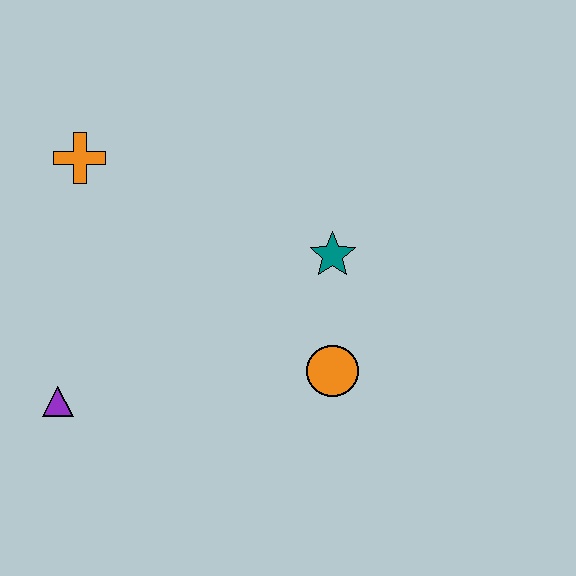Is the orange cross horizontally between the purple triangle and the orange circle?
Yes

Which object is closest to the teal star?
The orange circle is closest to the teal star.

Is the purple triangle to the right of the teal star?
No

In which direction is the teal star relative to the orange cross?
The teal star is to the right of the orange cross.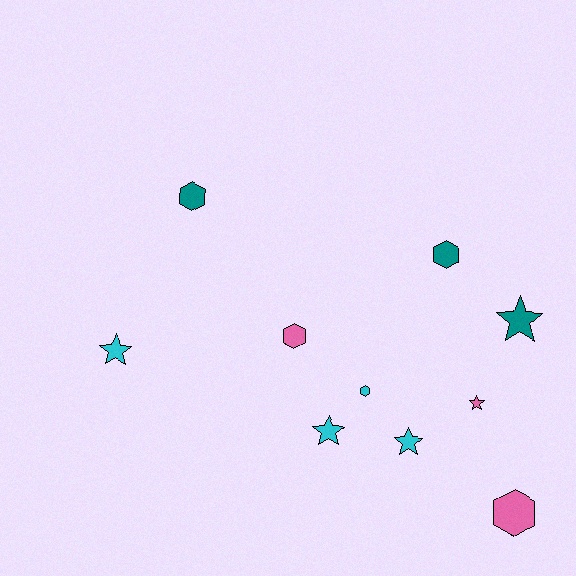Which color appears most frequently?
Cyan, with 4 objects.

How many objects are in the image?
There are 10 objects.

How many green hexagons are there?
There are no green hexagons.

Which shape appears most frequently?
Hexagon, with 5 objects.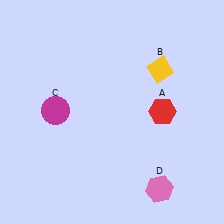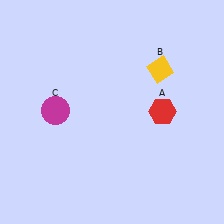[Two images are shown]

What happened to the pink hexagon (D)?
The pink hexagon (D) was removed in Image 2. It was in the bottom-right area of Image 1.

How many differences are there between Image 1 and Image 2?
There is 1 difference between the two images.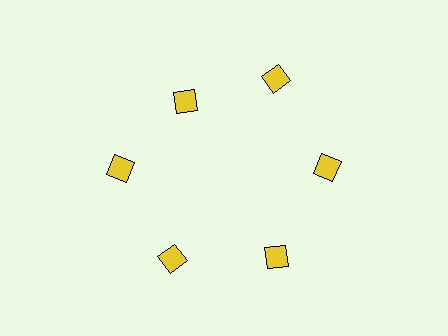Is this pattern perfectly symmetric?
No. The 6 yellow squares are arranged in a ring, but one element near the 11 o'clock position is pulled inward toward the center, breaking the 6-fold rotational symmetry.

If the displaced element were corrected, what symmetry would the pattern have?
It would have 6-fold rotational symmetry — the pattern would map onto itself every 60 degrees.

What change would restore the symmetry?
The symmetry would be restored by moving it outward, back onto the ring so that all 6 squares sit at equal angles and equal distance from the center.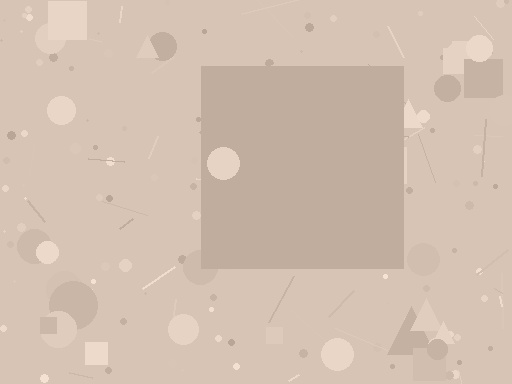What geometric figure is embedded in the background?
A square is embedded in the background.